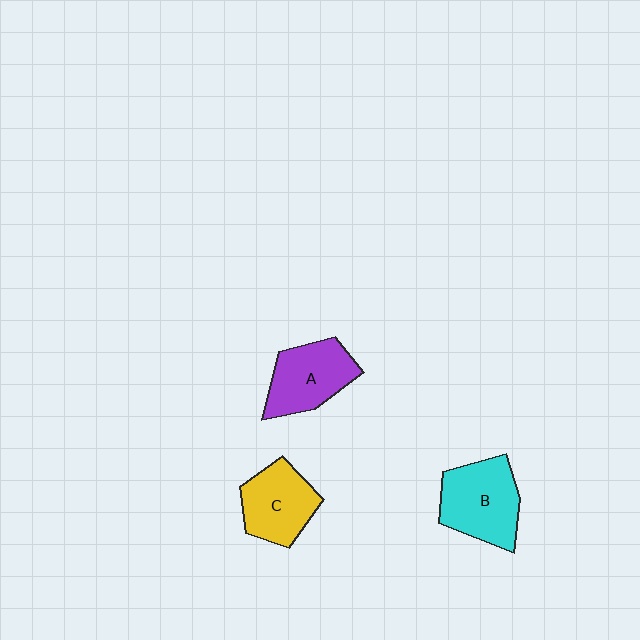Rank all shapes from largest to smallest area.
From largest to smallest: B (cyan), A (purple), C (yellow).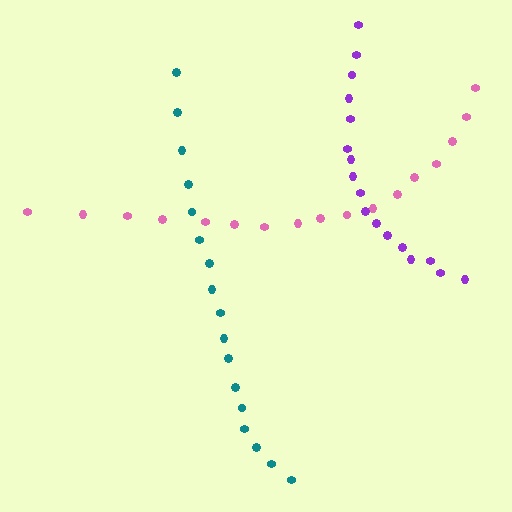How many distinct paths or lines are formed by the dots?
There are 3 distinct paths.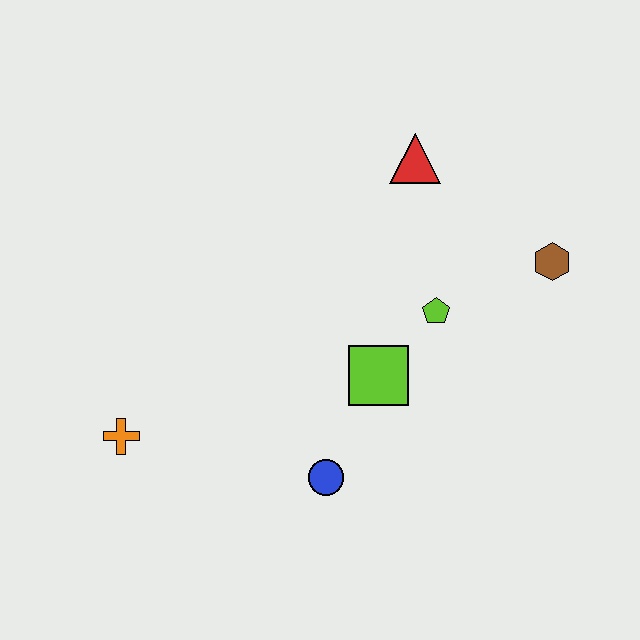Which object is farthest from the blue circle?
The red triangle is farthest from the blue circle.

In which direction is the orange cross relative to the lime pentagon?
The orange cross is to the left of the lime pentagon.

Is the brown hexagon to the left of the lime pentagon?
No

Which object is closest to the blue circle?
The lime square is closest to the blue circle.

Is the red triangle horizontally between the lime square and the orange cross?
No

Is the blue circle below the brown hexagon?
Yes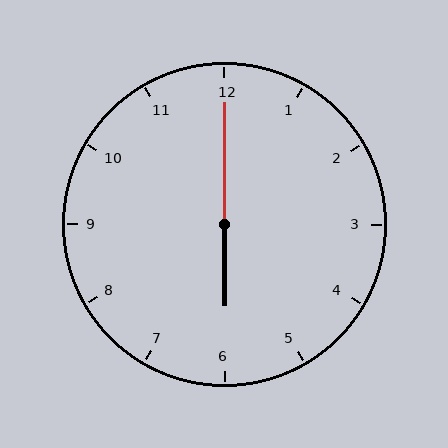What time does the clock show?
6:00.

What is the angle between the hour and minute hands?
Approximately 180 degrees.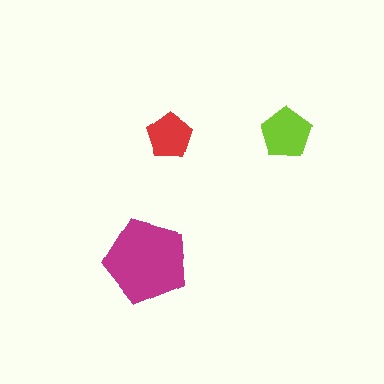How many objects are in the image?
There are 3 objects in the image.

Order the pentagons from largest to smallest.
the magenta one, the lime one, the red one.